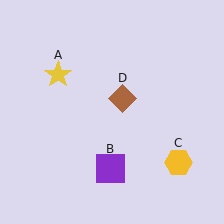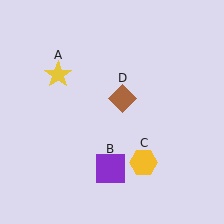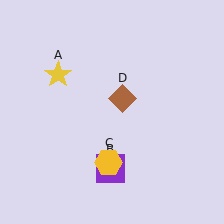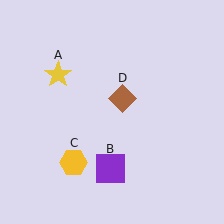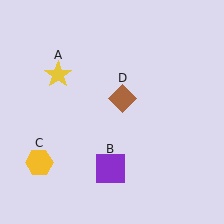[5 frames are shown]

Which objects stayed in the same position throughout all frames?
Yellow star (object A) and purple square (object B) and brown diamond (object D) remained stationary.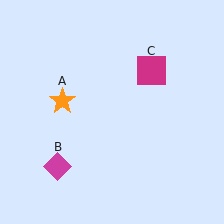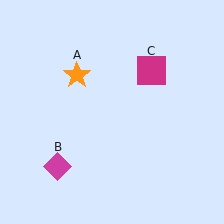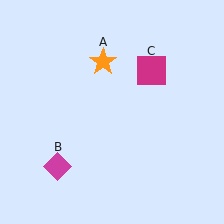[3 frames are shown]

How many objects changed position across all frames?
1 object changed position: orange star (object A).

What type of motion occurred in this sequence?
The orange star (object A) rotated clockwise around the center of the scene.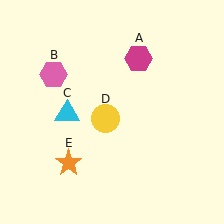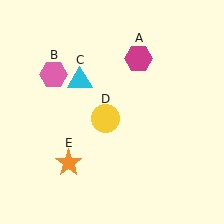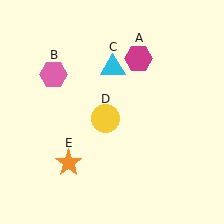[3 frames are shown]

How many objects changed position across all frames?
1 object changed position: cyan triangle (object C).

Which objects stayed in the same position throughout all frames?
Magenta hexagon (object A) and pink hexagon (object B) and yellow circle (object D) and orange star (object E) remained stationary.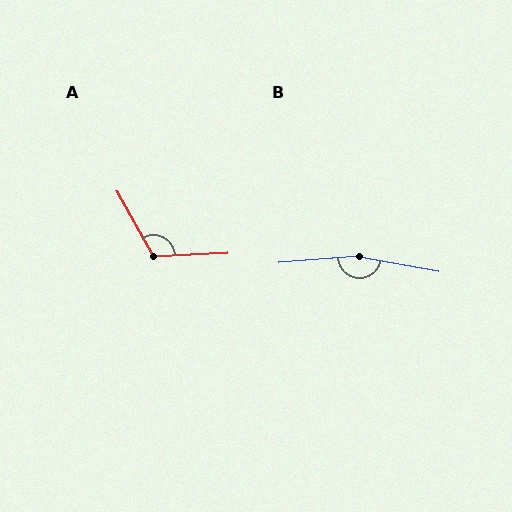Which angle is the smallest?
A, at approximately 117 degrees.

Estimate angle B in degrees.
Approximately 165 degrees.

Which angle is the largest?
B, at approximately 165 degrees.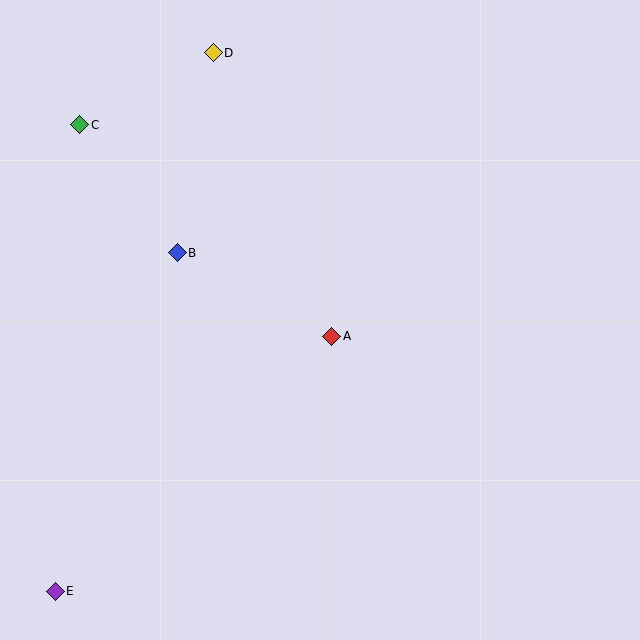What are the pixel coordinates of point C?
Point C is at (80, 125).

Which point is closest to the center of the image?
Point A at (332, 336) is closest to the center.